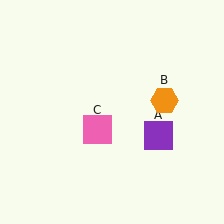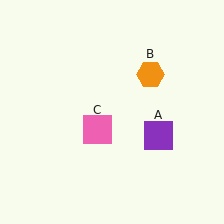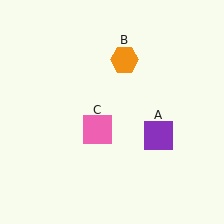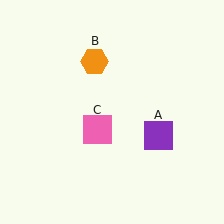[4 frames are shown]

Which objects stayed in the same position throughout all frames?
Purple square (object A) and pink square (object C) remained stationary.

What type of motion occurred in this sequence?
The orange hexagon (object B) rotated counterclockwise around the center of the scene.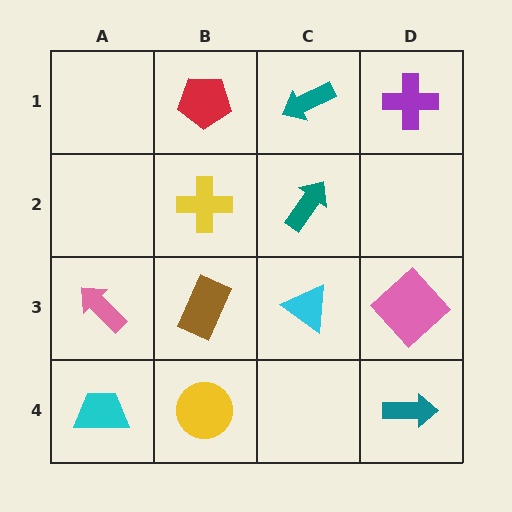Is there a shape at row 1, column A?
No, that cell is empty.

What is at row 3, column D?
A pink diamond.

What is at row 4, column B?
A yellow circle.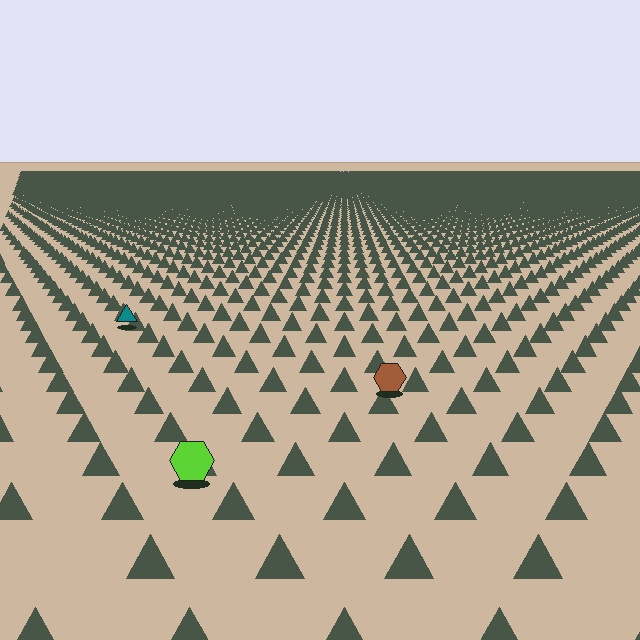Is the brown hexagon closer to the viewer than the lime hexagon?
No. The lime hexagon is closer — you can tell from the texture gradient: the ground texture is coarser near it.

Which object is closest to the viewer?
The lime hexagon is closest. The texture marks near it are larger and more spread out.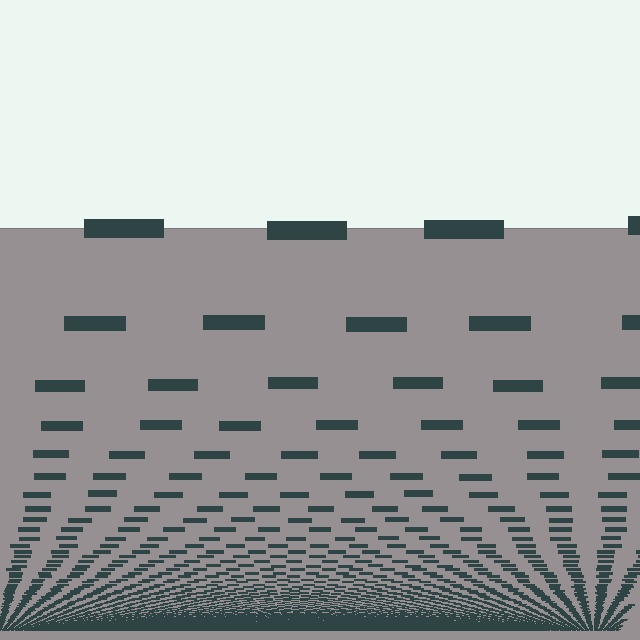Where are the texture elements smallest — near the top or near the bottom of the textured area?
Near the bottom.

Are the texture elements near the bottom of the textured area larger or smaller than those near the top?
Smaller. The gradient is inverted — elements near the bottom are smaller and denser.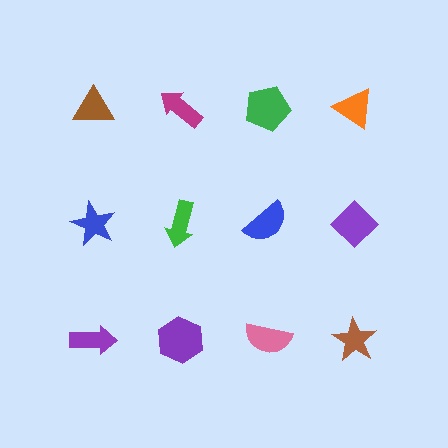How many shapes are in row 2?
4 shapes.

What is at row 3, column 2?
A purple hexagon.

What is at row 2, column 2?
A green arrow.